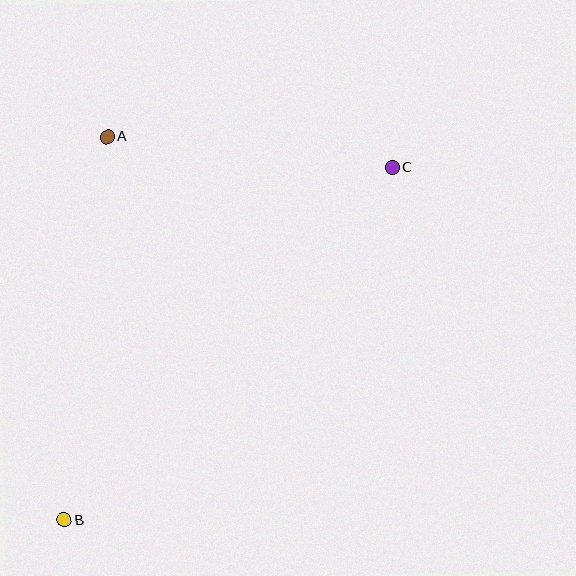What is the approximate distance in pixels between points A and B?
The distance between A and B is approximately 386 pixels.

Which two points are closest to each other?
Points A and C are closest to each other.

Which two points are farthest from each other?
Points B and C are farthest from each other.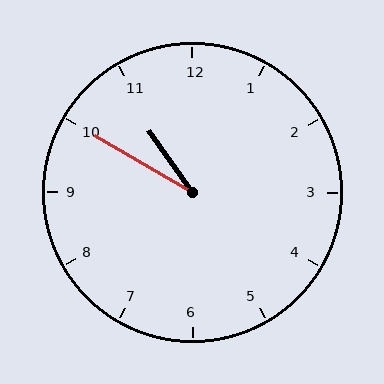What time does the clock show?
10:50.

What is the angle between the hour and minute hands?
Approximately 25 degrees.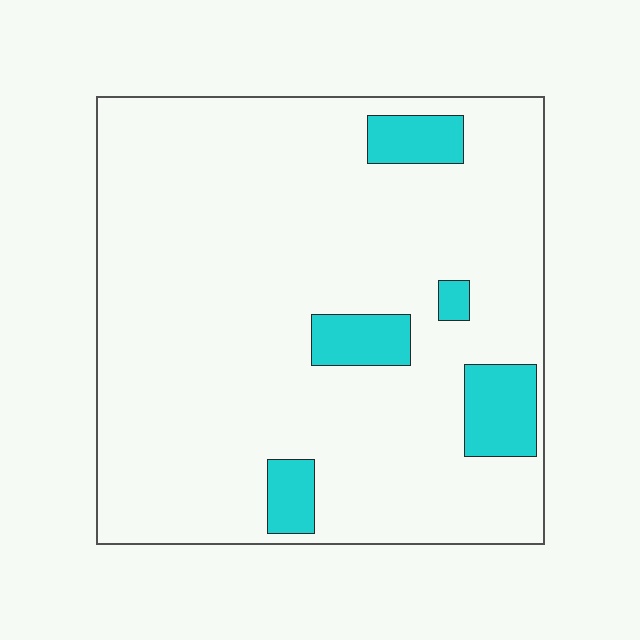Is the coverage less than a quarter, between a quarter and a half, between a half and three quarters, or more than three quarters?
Less than a quarter.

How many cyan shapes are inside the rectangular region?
5.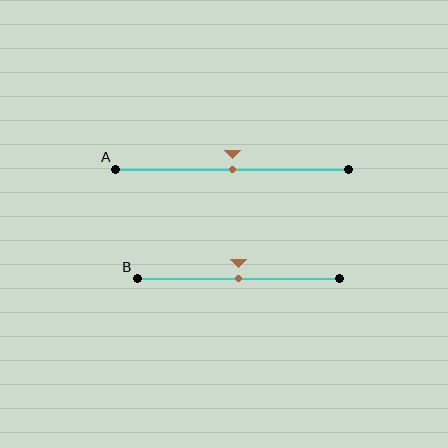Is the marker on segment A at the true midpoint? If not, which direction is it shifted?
Yes, the marker on segment A is at the true midpoint.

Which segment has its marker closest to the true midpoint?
Segment A has its marker closest to the true midpoint.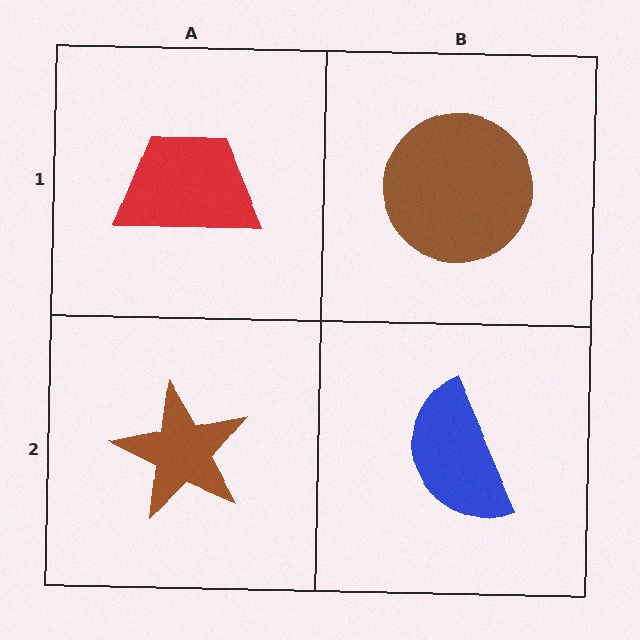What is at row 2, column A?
A brown star.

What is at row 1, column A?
A red trapezoid.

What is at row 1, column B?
A brown circle.